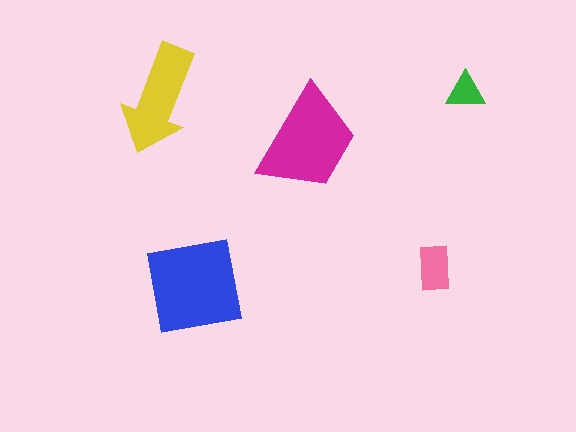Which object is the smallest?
The green triangle.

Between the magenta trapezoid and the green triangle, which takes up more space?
The magenta trapezoid.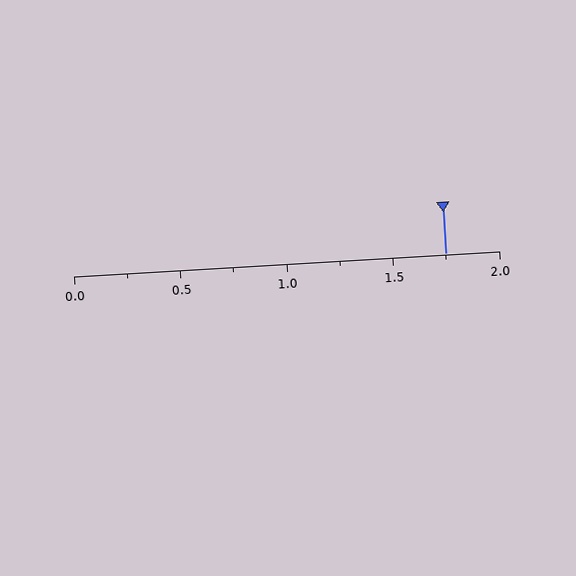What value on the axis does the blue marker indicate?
The marker indicates approximately 1.75.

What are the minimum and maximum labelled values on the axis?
The axis runs from 0.0 to 2.0.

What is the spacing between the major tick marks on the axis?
The major ticks are spaced 0.5 apart.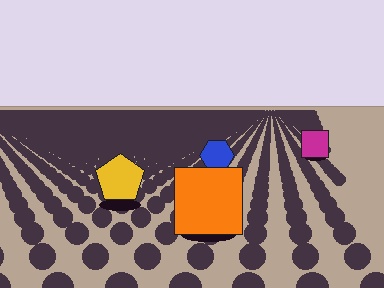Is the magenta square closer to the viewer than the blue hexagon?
No. The blue hexagon is closer — you can tell from the texture gradient: the ground texture is coarser near it.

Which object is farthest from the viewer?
The magenta square is farthest from the viewer. It appears smaller and the ground texture around it is denser.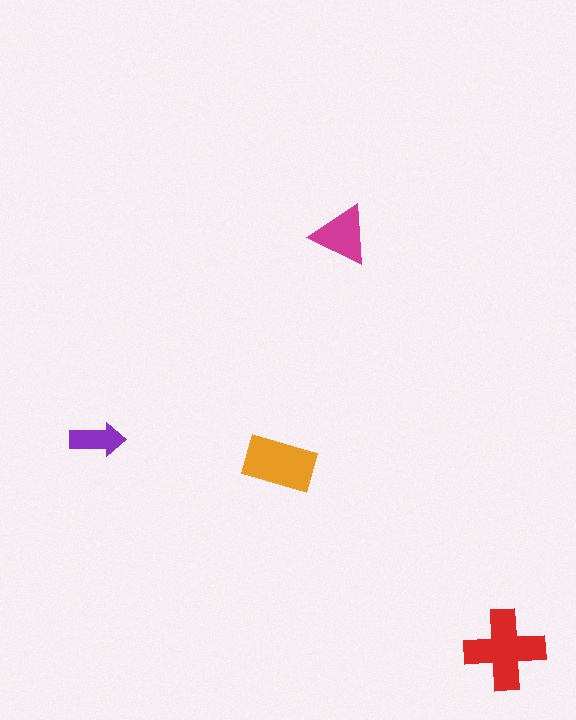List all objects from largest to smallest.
The red cross, the orange rectangle, the magenta triangle, the purple arrow.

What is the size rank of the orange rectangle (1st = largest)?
2nd.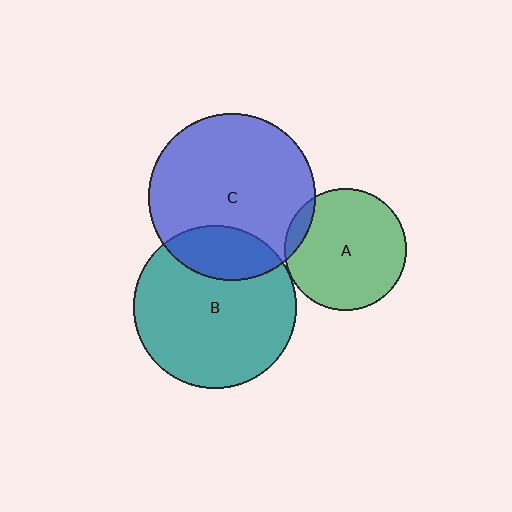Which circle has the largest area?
Circle C (blue).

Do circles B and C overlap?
Yes.